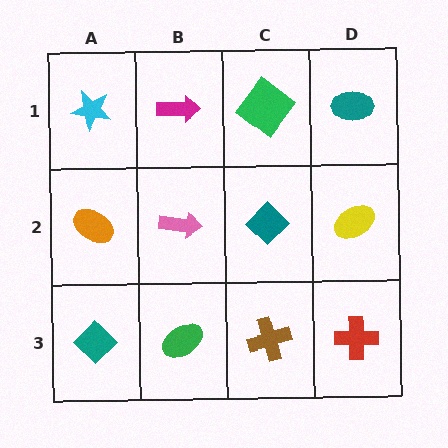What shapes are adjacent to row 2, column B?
A magenta arrow (row 1, column B), a green ellipse (row 3, column B), an orange ellipse (row 2, column A), a teal diamond (row 2, column C).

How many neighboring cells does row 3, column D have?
2.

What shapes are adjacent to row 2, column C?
A green diamond (row 1, column C), a brown cross (row 3, column C), a pink arrow (row 2, column B), a yellow ellipse (row 2, column D).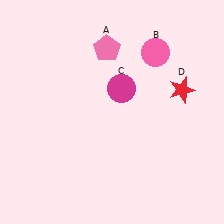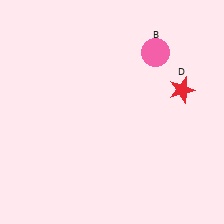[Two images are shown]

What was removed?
The pink pentagon (A), the magenta circle (C) were removed in Image 2.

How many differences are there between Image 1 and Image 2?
There are 2 differences between the two images.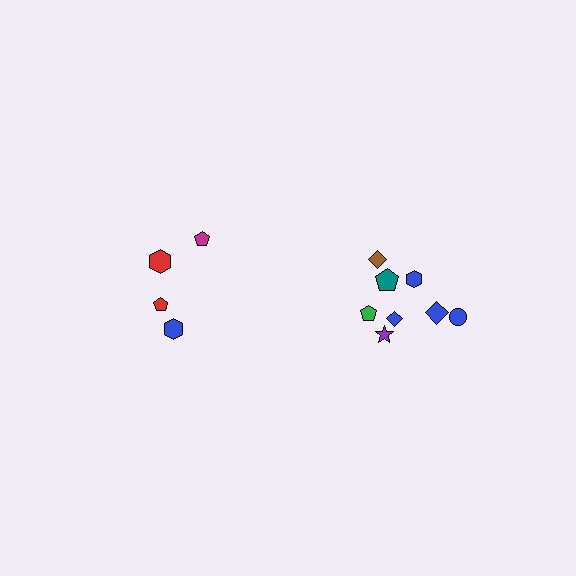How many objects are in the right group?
There are 8 objects.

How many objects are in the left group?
There are 4 objects.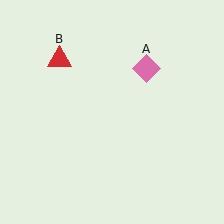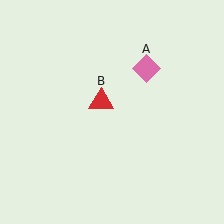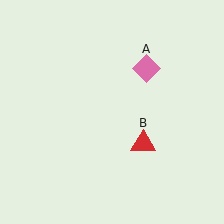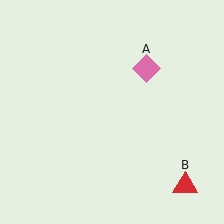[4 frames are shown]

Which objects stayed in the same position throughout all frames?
Pink diamond (object A) remained stationary.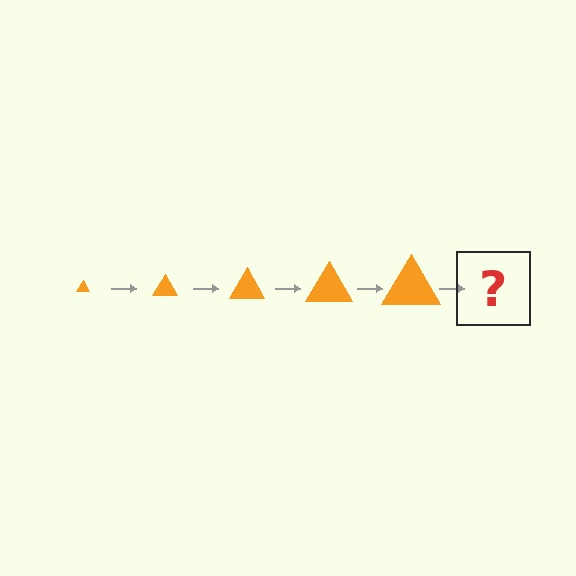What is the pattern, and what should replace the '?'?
The pattern is that the triangle gets progressively larger each step. The '?' should be an orange triangle, larger than the previous one.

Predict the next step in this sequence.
The next step is an orange triangle, larger than the previous one.